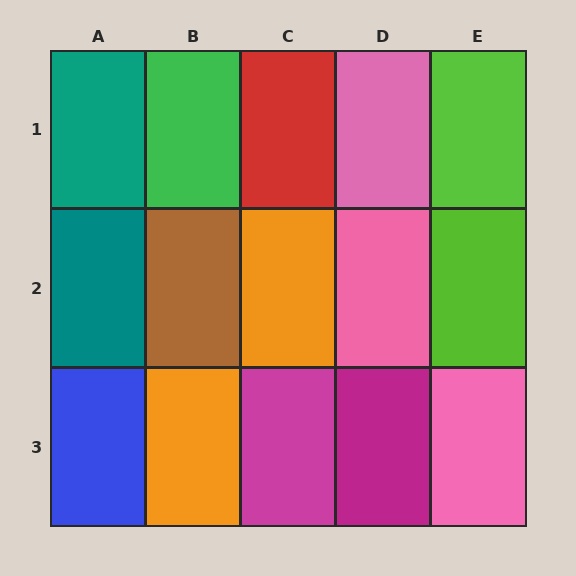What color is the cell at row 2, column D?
Pink.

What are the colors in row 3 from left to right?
Blue, orange, magenta, magenta, pink.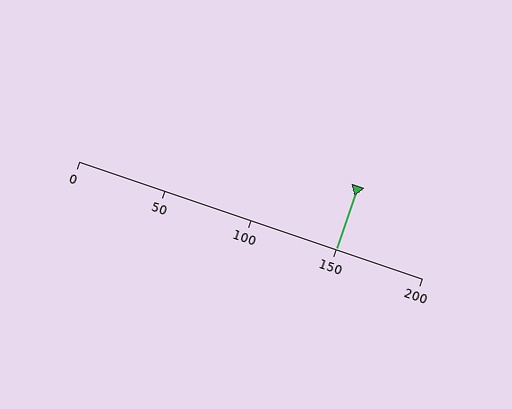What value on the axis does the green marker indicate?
The marker indicates approximately 150.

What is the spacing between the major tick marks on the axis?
The major ticks are spaced 50 apart.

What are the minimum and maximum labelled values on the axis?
The axis runs from 0 to 200.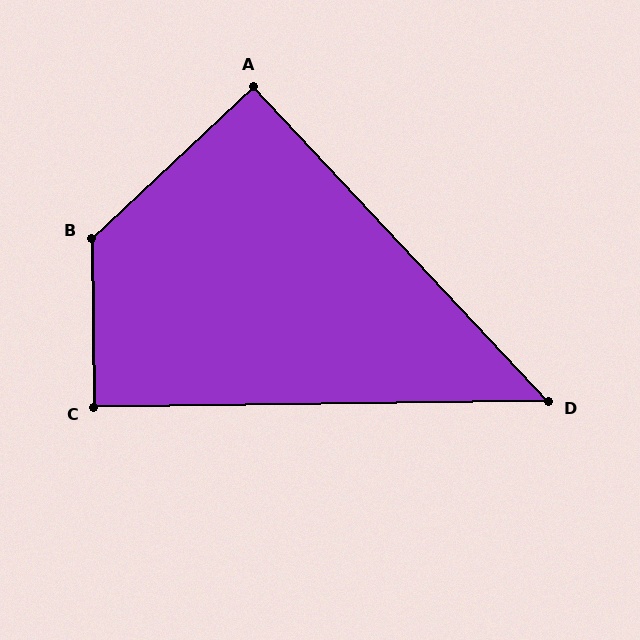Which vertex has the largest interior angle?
B, at approximately 132 degrees.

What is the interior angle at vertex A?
Approximately 90 degrees (approximately right).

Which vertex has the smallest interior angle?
D, at approximately 48 degrees.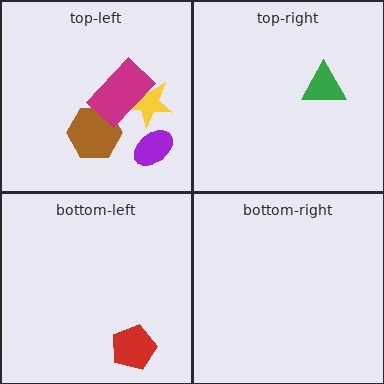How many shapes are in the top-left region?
4.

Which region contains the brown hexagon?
The top-left region.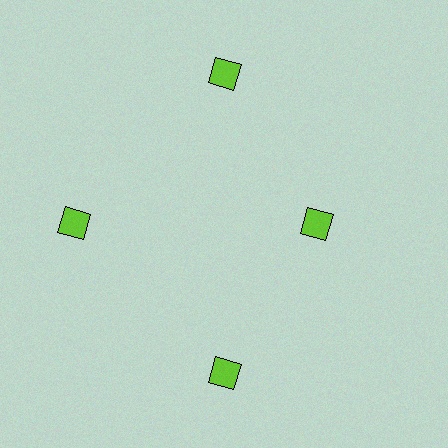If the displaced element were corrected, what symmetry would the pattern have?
It would have 4-fold rotational symmetry — the pattern would map onto itself every 90 degrees.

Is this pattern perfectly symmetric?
No. The 4 lime diamonds are arranged in a ring, but one element near the 3 o'clock position is pulled inward toward the center, breaking the 4-fold rotational symmetry.